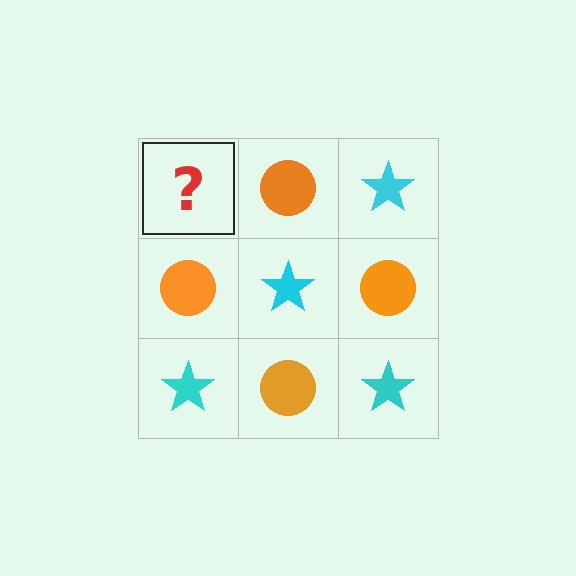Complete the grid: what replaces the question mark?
The question mark should be replaced with a cyan star.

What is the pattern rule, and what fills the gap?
The rule is that it alternates cyan star and orange circle in a checkerboard pattern. The gap should be filled with a cyan star.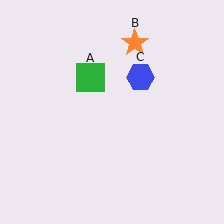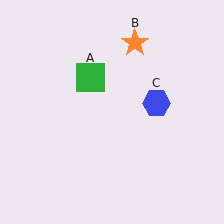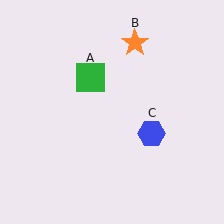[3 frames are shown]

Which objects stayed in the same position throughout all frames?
Green square (object A) and orange star (object B) remained stationary.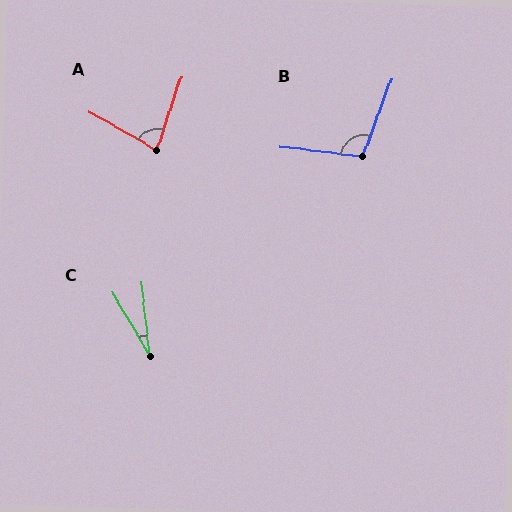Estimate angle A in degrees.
Approximately 78 degrees.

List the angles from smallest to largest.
C (23°), A (78°), B (103°).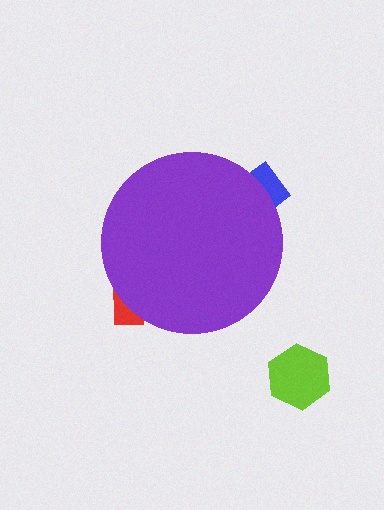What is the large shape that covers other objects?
A purple circle.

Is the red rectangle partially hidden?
Yes, the red rectangle is partially hidden behind the purple circle.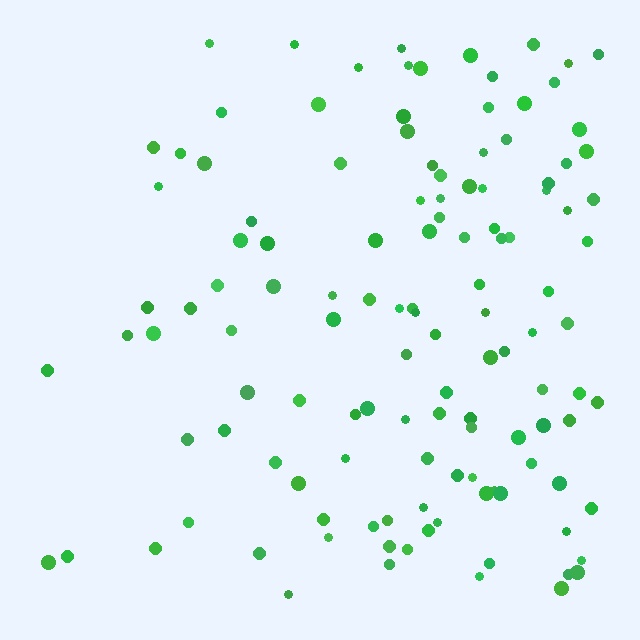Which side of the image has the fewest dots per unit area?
The left.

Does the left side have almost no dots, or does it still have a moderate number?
Still a moderate number, just noticeably fewer than the right.